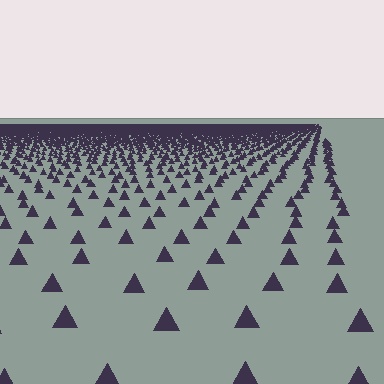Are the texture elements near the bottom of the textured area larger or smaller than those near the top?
Larger. Near the bottom, elements are closer to the viewer and appear at a bigger on-screen size.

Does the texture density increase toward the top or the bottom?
Density increases toward the top.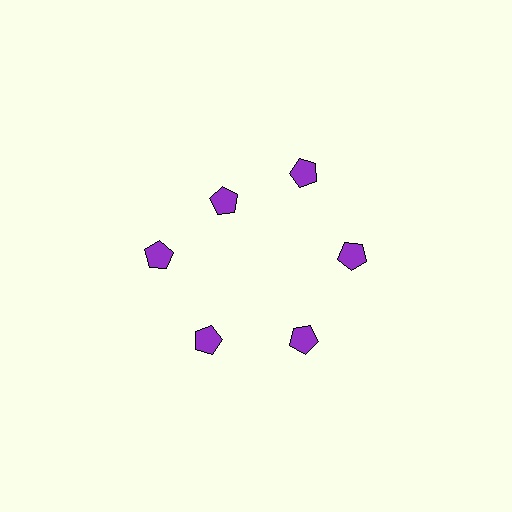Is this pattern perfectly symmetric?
No. The 6 purple pentagons are arranged in a ring, but one element near the 11 o'clock position is pulled inward toward the center, breaking the 6-fold rotational symmetry.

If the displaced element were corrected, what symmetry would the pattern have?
It would have 6-fold rotational symmetry — the pattern would map onto itself every 60 degrees.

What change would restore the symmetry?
The symmetry would be restored by moving it outward, back onto the ring so that all 6 pentagons sit at equal angles and equal distance from the center.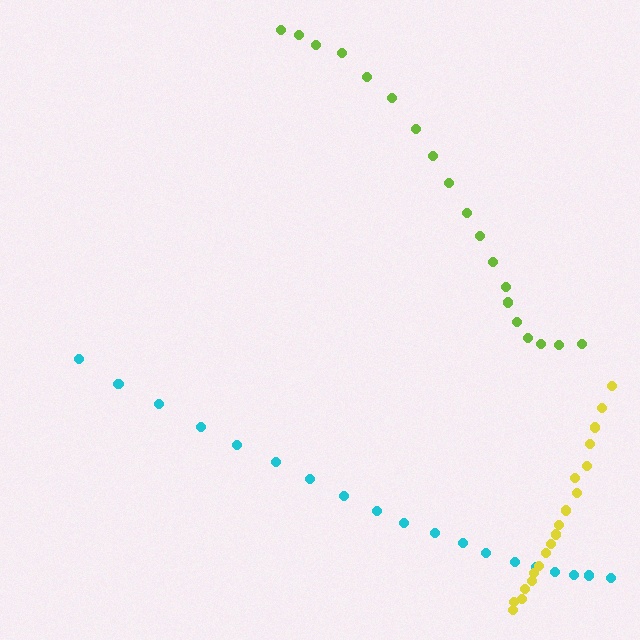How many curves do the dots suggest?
There are 3 distinct paths.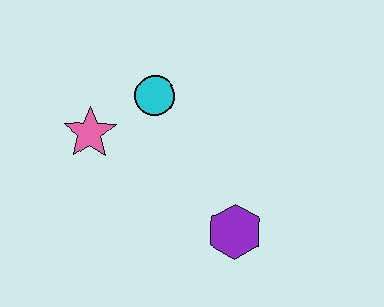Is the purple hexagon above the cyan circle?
No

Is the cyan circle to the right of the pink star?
Yes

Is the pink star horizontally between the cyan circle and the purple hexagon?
No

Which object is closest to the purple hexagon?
The cyan circle is closest to the purple hexagon.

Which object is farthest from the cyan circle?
The purple hexagon is farthest from the cyan circle.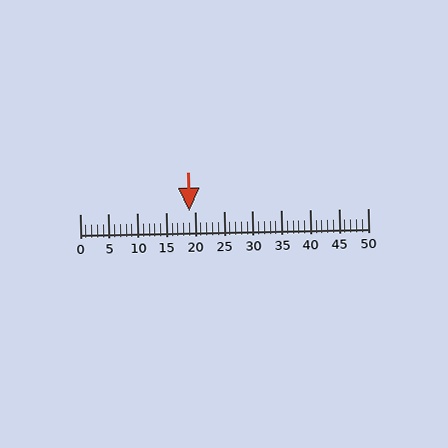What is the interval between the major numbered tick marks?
The major tick marks are spaced 5 units apart.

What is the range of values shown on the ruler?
The ruler shows values from 0 to 50.